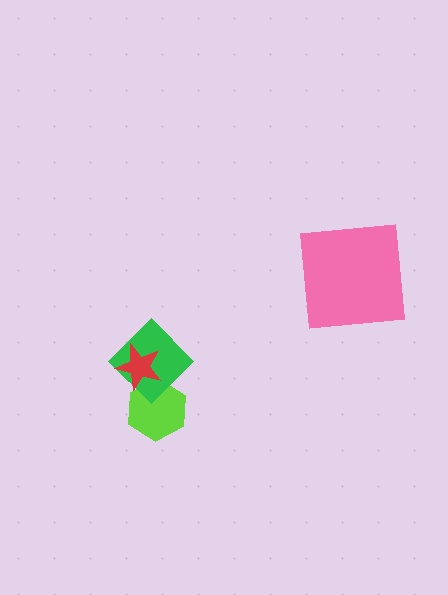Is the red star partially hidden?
No, no other shape covers it.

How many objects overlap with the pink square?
0 objects overlap with the pink square.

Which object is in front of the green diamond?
The red star is in front of the green diamond.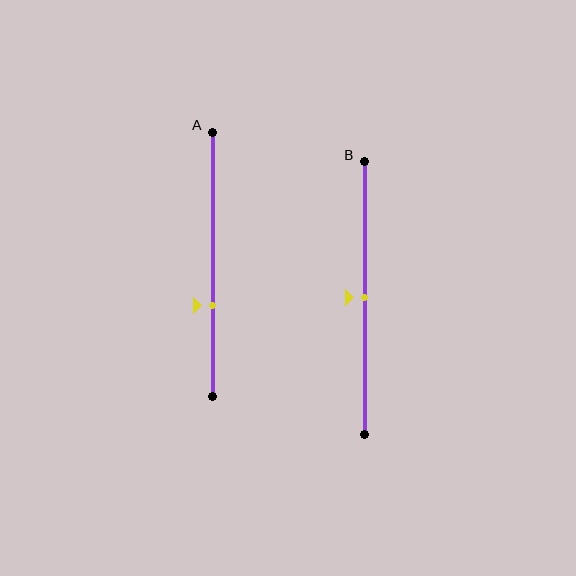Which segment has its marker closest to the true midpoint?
Segment B has its marker closest to the true midpoint.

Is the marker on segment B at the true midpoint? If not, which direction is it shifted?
Yes, the marker on segment B is at the true midpoint.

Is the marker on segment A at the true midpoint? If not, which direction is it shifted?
No, the marker on segment A is shifted downward by about 16% of the segment length.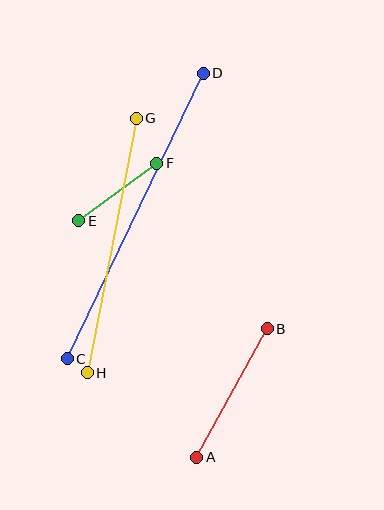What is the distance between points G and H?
The distance is approximately 259 pixels.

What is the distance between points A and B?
The distance is approximately 147 pixels.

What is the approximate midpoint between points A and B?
The midpoint is at approximately (232, 393) pixels.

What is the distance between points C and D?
The distance is approximately 316 pixels.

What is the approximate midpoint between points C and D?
The midpoint is at approximately (135, 216) pixels.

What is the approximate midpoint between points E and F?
The midpoint is at approximately (118, 192) pixels.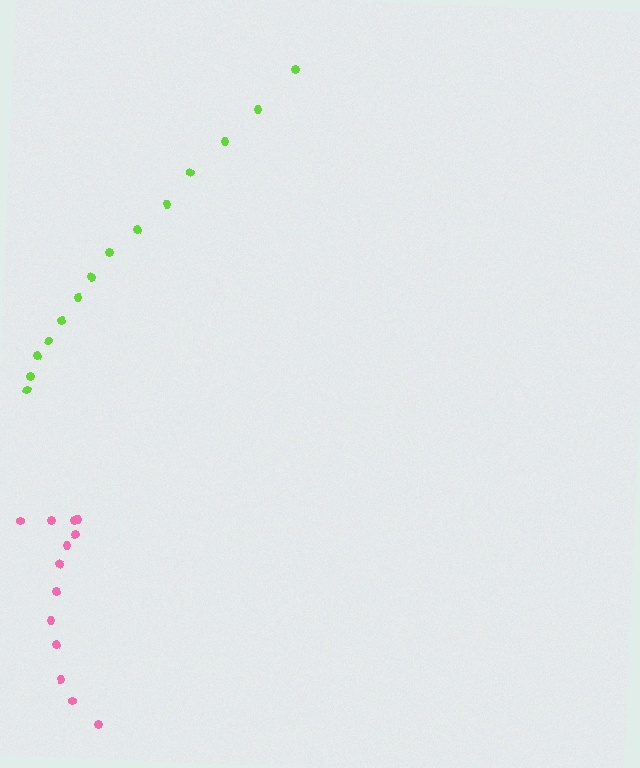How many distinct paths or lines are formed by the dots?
There are 2 distinct paths.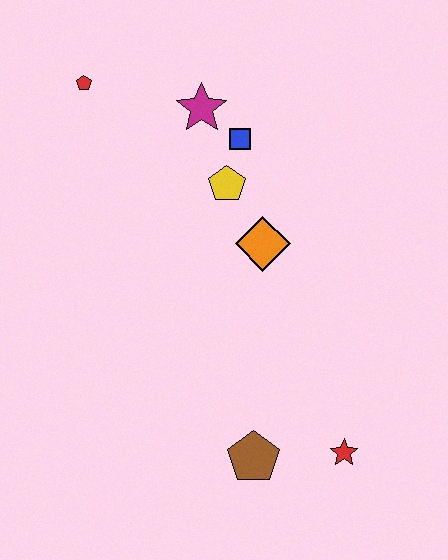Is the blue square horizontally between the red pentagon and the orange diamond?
Yes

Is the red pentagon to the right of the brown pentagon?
No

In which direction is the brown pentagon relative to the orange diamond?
The brown pentagon is below the orange diamond.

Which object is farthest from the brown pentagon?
The red pentagon is farthest from the brown pentagon.